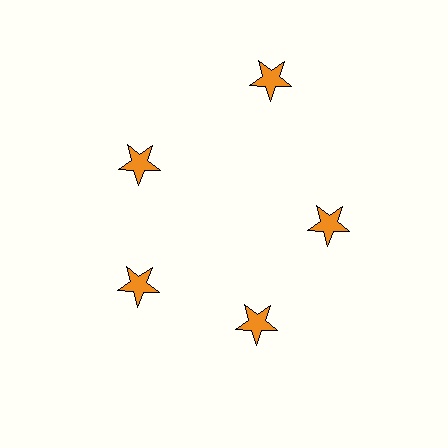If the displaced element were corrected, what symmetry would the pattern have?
It would have 5-fold rotational symmetry — the pattern would map onto itself every 72 degrees.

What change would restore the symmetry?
The symmetry would be restored by moving it inward, back onto the ring so that all 5 stars sit at equal angles and equal distance from the center.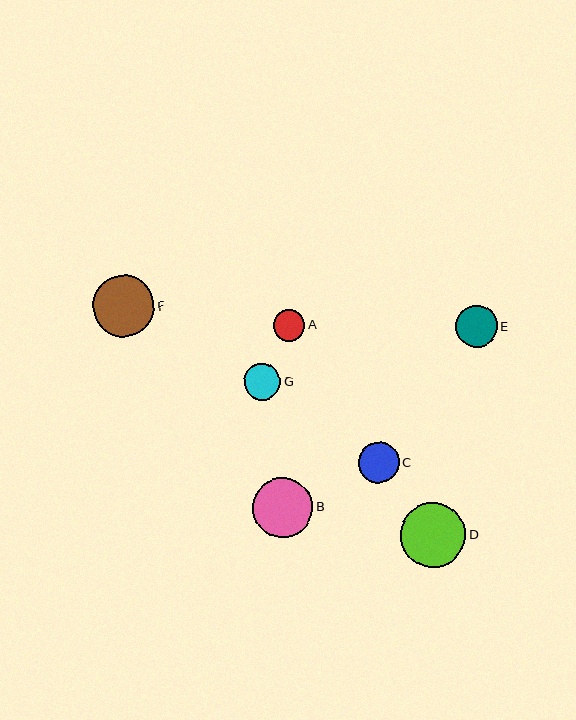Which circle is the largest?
Circle D is the largest with a size of approximately 65 pixels.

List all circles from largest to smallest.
From largest to smallest: D, F, B, E, C, G, A.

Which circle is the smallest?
Circle A is the smallest with a size of approximately 31 pixels.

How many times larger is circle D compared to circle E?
Circle D is approximately 1.6 times the size of circle E.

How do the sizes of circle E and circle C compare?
Circle E and circle C are approximately the same size.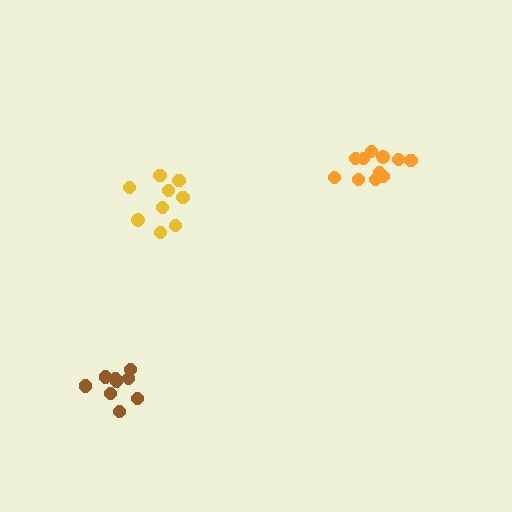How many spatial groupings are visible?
There are 3 spatial groupings.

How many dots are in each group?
Group 1: 9 dots, Group 2: 9 dots, Group 3: 11 dots (29 total).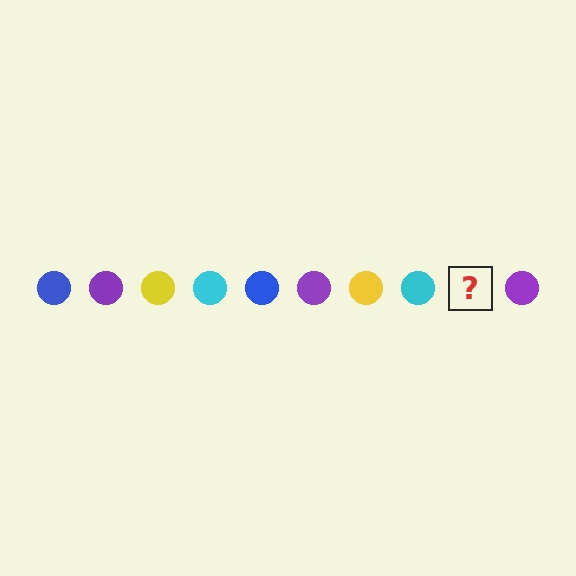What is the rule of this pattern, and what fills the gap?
The rule is that the pattern cycles through blue, purple, yellow, cyan circles. The gap should be filled with a blue circle.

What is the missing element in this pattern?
The missing element is a blue circle.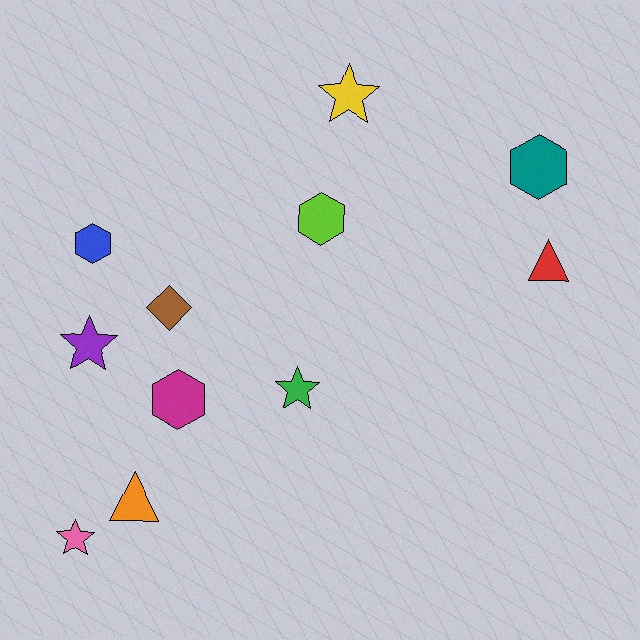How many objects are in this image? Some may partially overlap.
There are 11 objects.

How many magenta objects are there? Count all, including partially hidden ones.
There is 1 magenta object.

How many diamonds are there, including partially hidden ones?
There is 1 diamond.